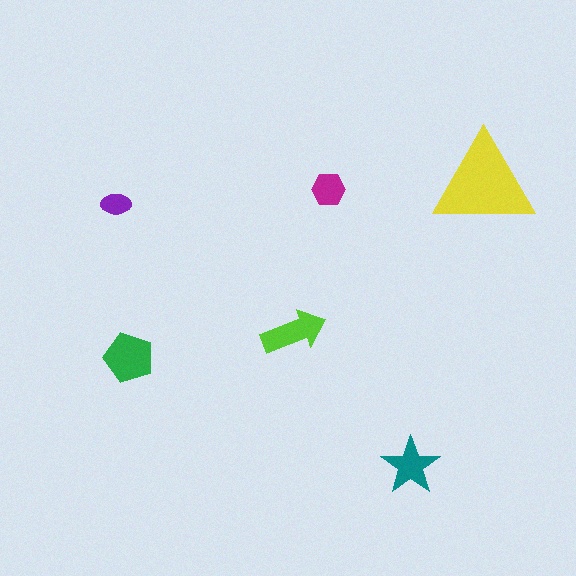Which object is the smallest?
The purple ellipse.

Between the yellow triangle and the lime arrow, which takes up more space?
The yellow triangle.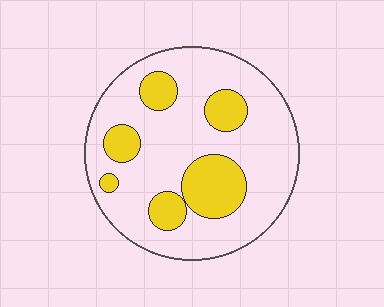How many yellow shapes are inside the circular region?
6.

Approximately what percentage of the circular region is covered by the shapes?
Approximately 25%.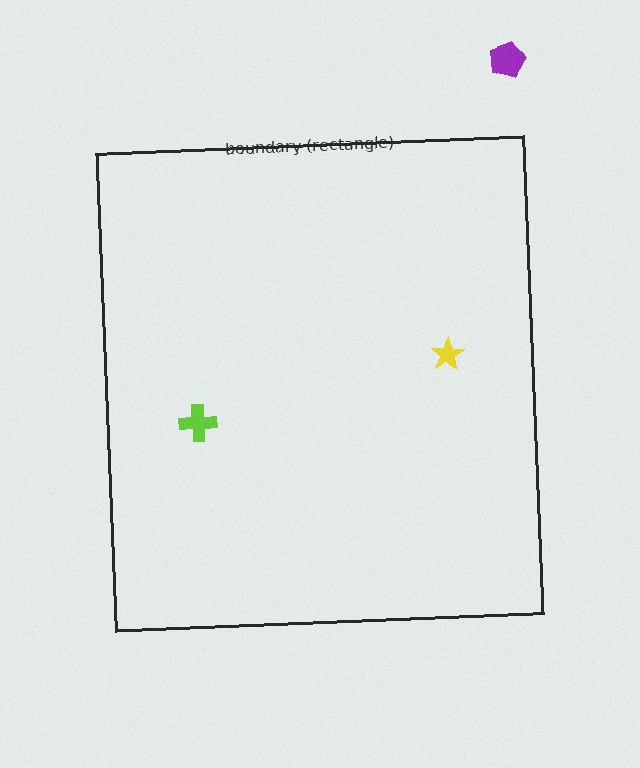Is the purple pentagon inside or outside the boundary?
Outside.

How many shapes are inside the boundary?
2 inside, 1 outside.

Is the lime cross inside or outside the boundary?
Inside.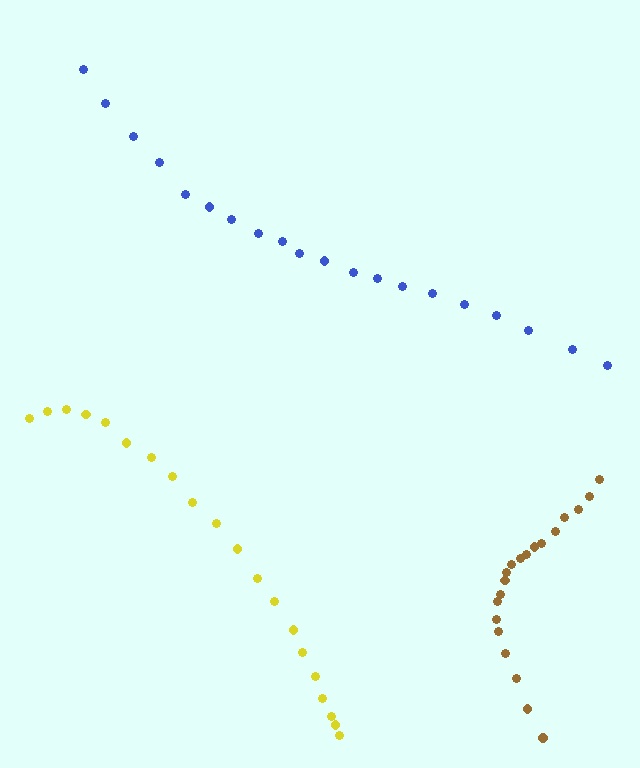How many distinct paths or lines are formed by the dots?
There are 3 distinct paths.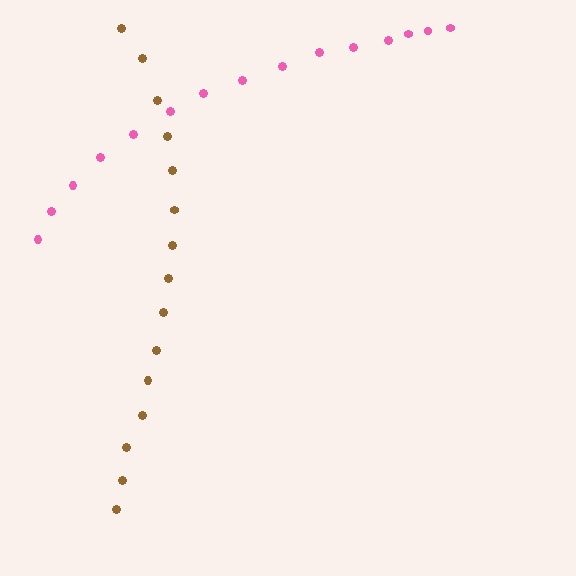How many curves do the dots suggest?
There are 2 distinct paths.